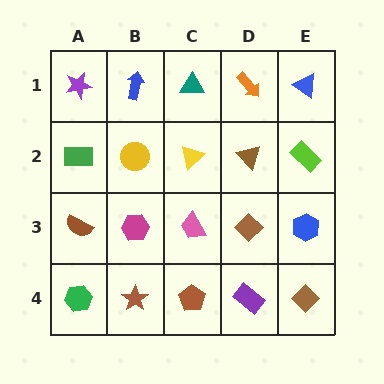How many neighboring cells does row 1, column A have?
2.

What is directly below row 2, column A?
A brown semicircle.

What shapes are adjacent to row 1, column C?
A yellow triangle (row 2, column C), a blue arrow (row 1, column B), an orange arrow (row 1, column D).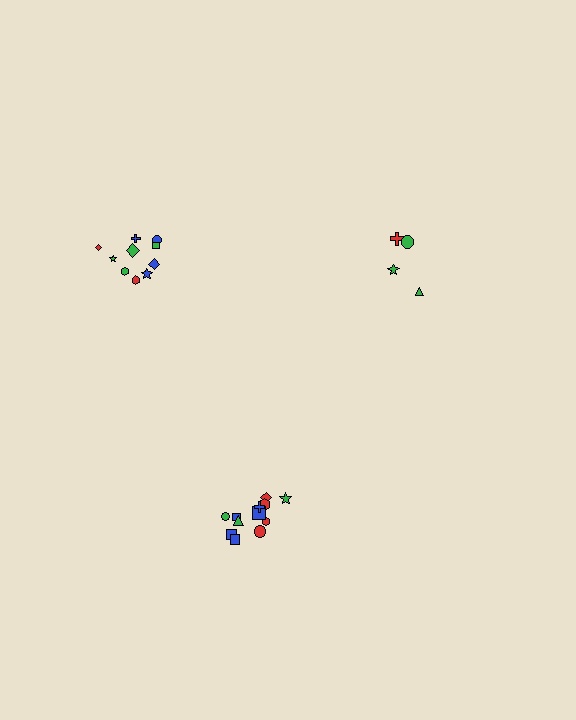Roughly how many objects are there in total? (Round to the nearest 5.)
Roughly 25 objects in total.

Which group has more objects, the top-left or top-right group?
The top-left group.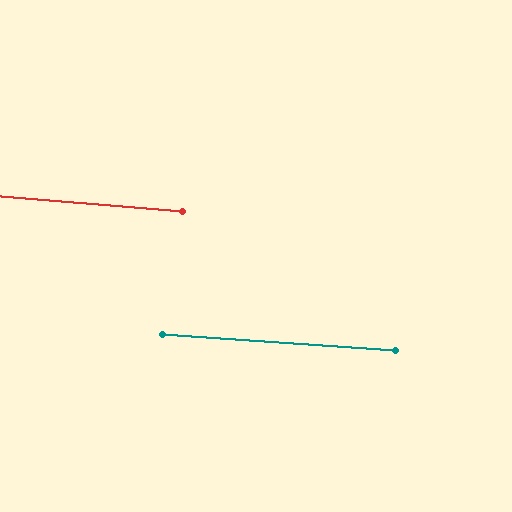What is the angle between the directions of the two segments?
Approximately 1 degree.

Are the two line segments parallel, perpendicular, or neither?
Parallel — their directions differ by only 0.7°.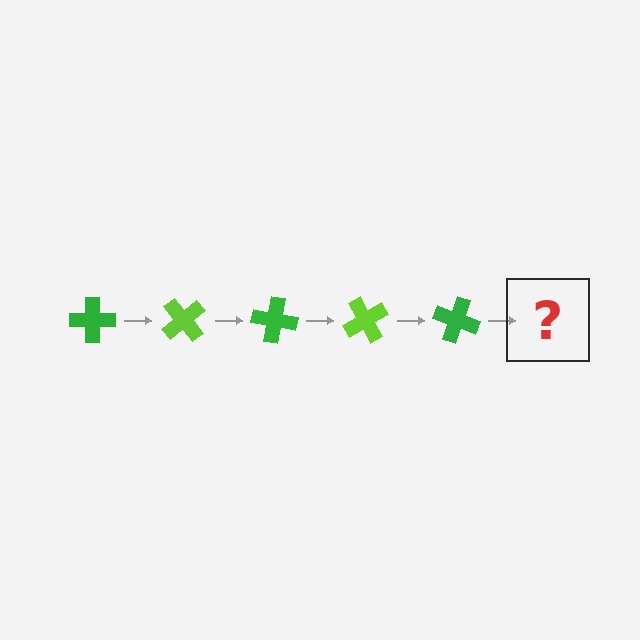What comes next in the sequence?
The next element should be a lime cross, rotated 250 degrees from the start.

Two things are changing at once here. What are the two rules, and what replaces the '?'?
The two rules are that it rotates 50 degrees each step and the color cycles through green and lime. The '?' should be a lime cross, rotated 250 degrees from the start.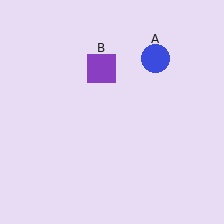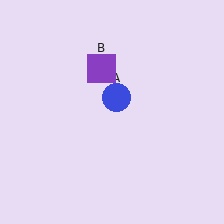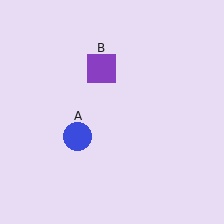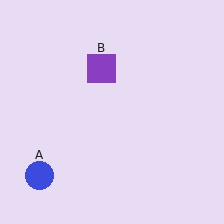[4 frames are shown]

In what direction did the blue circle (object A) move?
The blue circle (object A) moved down and to the left.